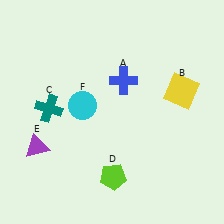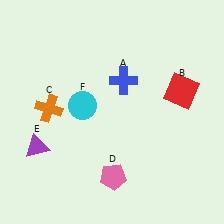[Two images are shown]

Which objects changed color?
B changed from yellow to red. C changed from teal to orange. D changed from lime to pink.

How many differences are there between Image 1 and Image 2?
There are 3 differences between the two images.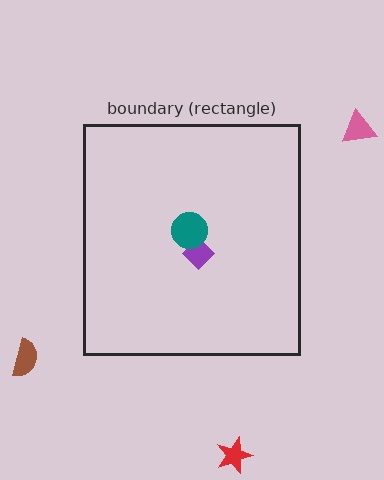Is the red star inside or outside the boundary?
Outside.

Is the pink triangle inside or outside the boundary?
Outside.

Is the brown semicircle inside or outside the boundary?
Outside.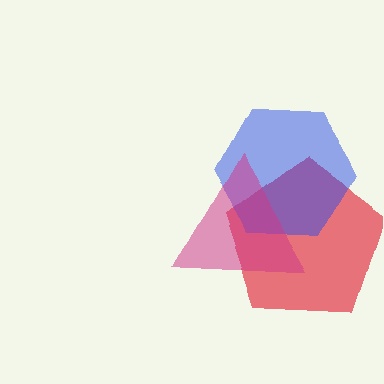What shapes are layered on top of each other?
The layered shapes are: a red pentagon, a blue hexagon, a magenta triangle.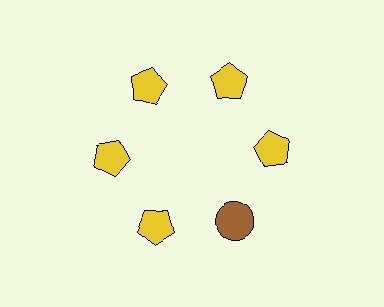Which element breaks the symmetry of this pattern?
The brown circle at roughly the 5 o'clock position breaks the symmetry. All other shapes are yellow pentagons.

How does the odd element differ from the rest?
It differs in both color (brown instead of yellow) and shape (circle instead of pentagon).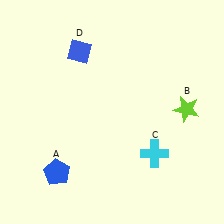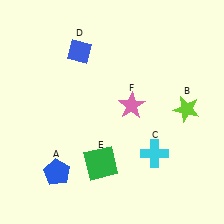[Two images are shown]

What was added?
A green square (E), a pink star (F) were added in Image 2.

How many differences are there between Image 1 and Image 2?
There are 2 differences between the two images.